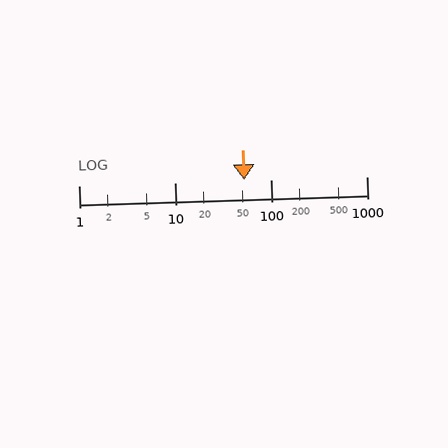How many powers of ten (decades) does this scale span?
The scale spans 3 decades, from 1 to 1000.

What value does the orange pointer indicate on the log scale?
The pointer indicates approximately 53.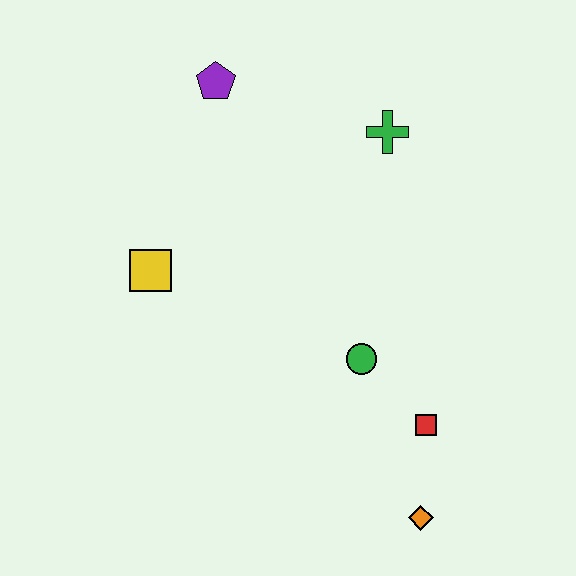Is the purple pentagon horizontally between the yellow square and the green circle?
Yes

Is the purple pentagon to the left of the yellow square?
No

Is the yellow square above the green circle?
Yes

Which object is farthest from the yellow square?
The orange diamond is farthest from the yellow square.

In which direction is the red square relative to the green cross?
The red square is below the green cross.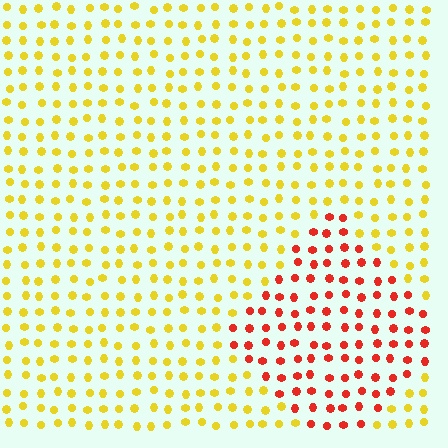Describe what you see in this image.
The image is filled with small yellow elements in a uniform arrangement. A diamond-shaped region is visible where the elements are tinted to a slightly different hue, forming a subtle color boundary.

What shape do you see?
I see a diamond.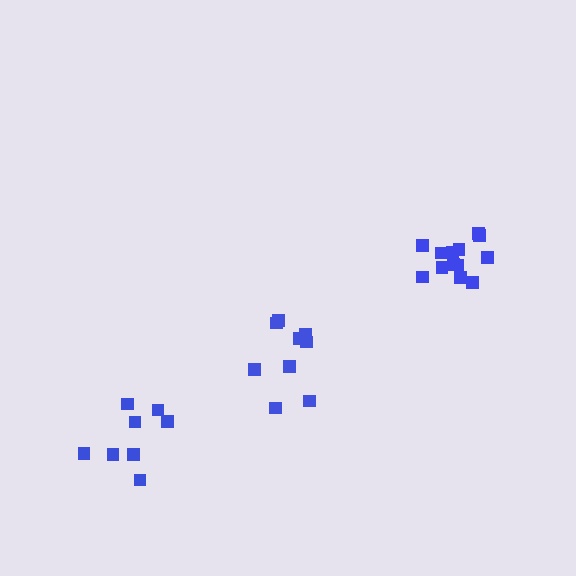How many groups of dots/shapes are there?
There are 3 groups.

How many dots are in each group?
Group 1: 13 dots, Group 2: 8 dots, Group 3: 9 dots (30 total).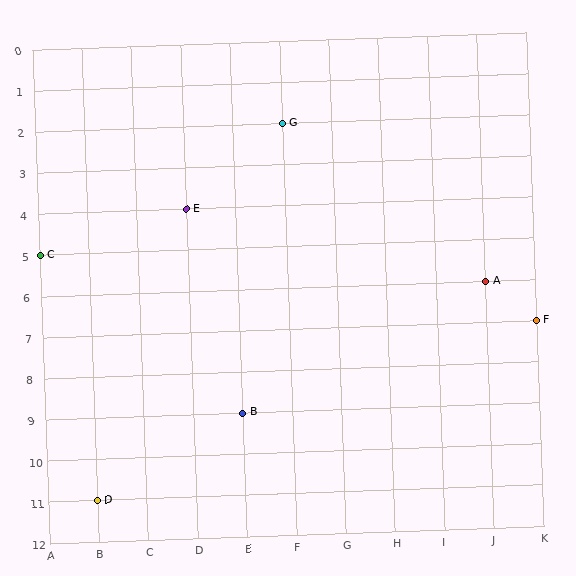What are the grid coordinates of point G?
Point G is at grid coordinates (F, 2).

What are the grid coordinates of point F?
Point F is at grid coordinates (K, 7).